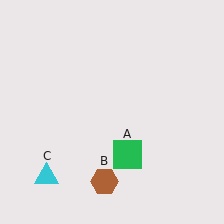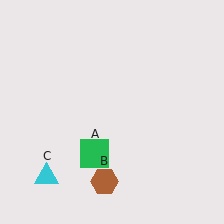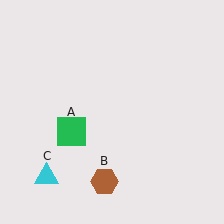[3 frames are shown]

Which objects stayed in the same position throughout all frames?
Brown hexagon (object B) and cyan triangle (object C) remained stationary.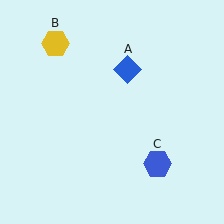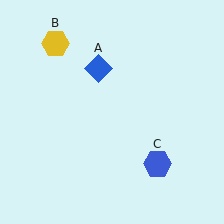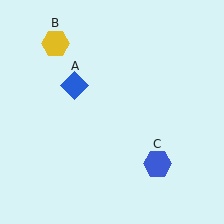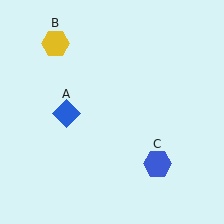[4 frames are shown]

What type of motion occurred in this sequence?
The blue diamond (object A) rotated counterclockwise around the center of the scene.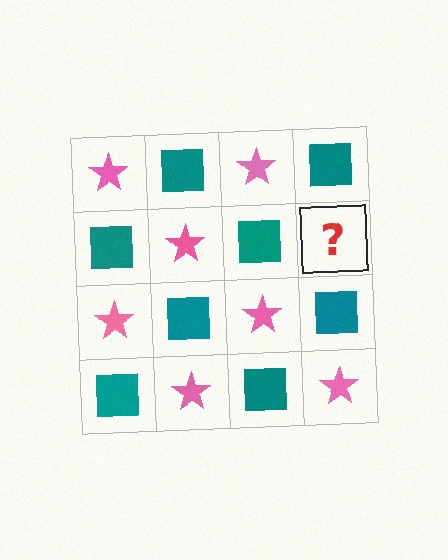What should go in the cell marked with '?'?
The missing cell should contain a pink star.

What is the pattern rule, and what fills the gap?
The rule is that it alternates pink star and teal square in a checkerboard pattern. The gap should be filled with a pink star.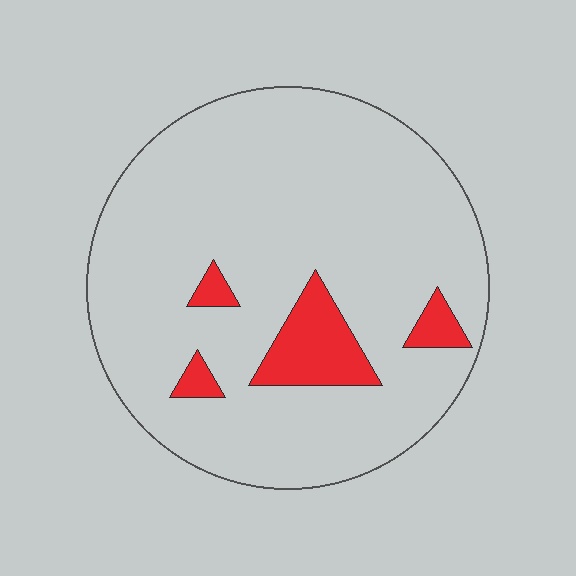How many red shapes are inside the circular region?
4.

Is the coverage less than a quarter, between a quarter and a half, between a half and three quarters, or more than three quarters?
Less than a quarter.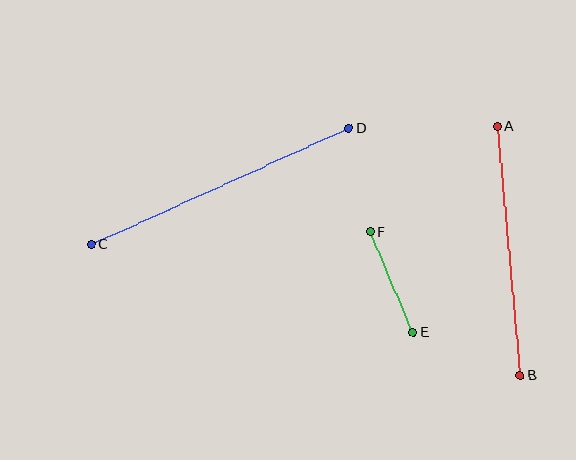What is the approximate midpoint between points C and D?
The midpoint is at approximately (220, 186) pixels.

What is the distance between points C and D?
The distance is approximately 282 pixels.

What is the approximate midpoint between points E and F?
The midpoint is at approximately (392, 282) pixels.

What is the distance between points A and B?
The distance is approximately 250 pixels.